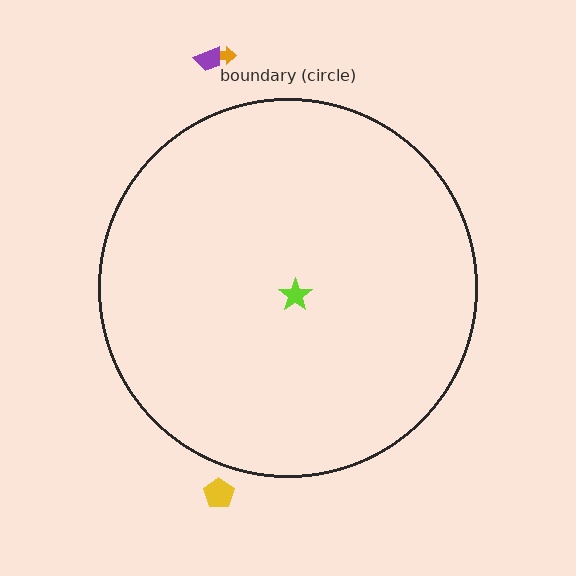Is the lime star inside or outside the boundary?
Inside.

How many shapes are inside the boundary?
1 inside, 3 outside.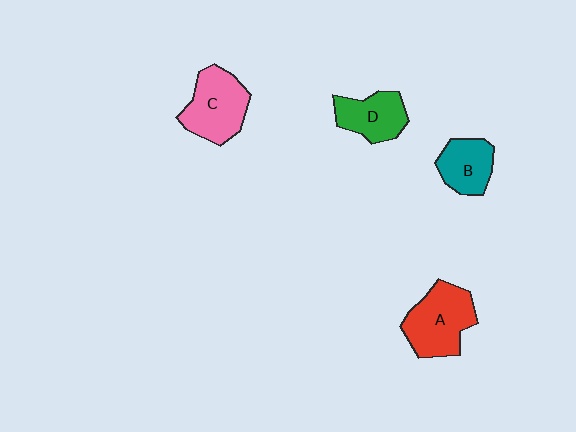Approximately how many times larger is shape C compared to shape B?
Approximately 1.4 times.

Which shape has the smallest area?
Shape B (teal).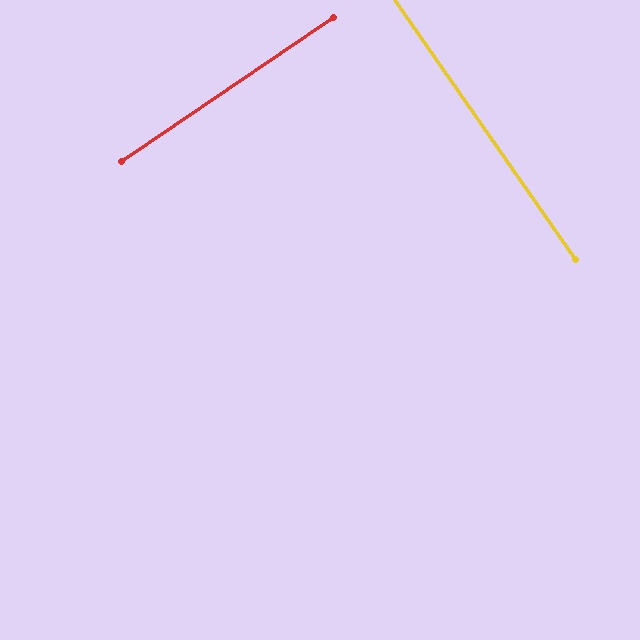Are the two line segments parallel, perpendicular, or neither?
Perpendicular — they meet at approximately 90°.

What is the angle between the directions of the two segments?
Approximately 90 degrees.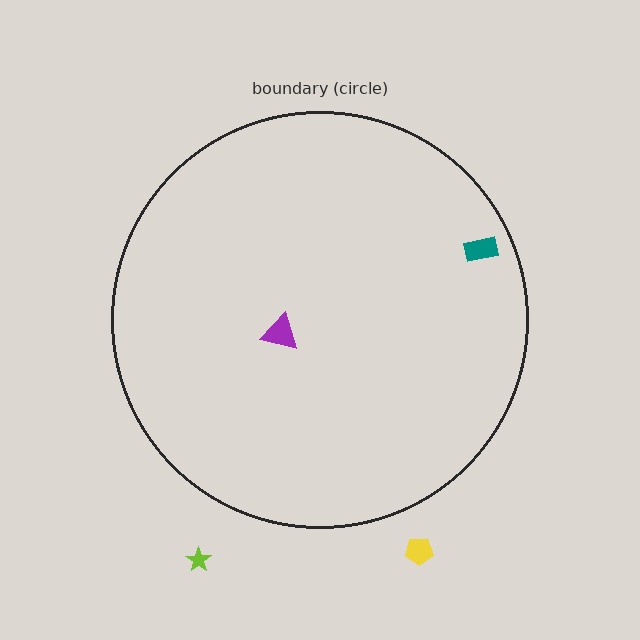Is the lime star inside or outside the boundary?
Outside.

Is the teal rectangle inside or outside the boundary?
Inside.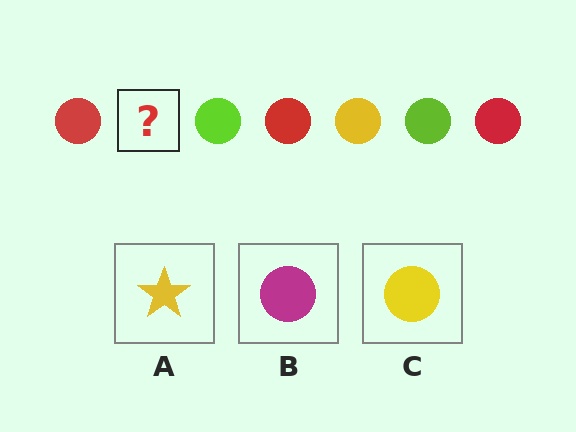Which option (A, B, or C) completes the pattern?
C.